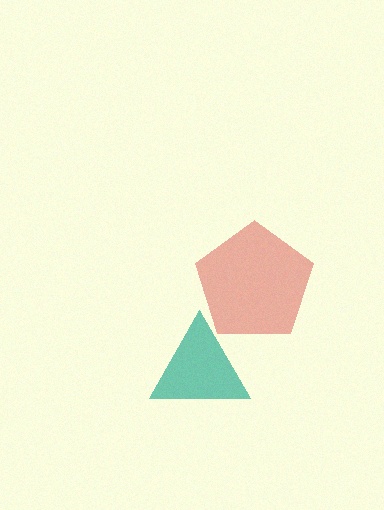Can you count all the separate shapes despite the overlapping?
Yes, there are 2 separate shapes.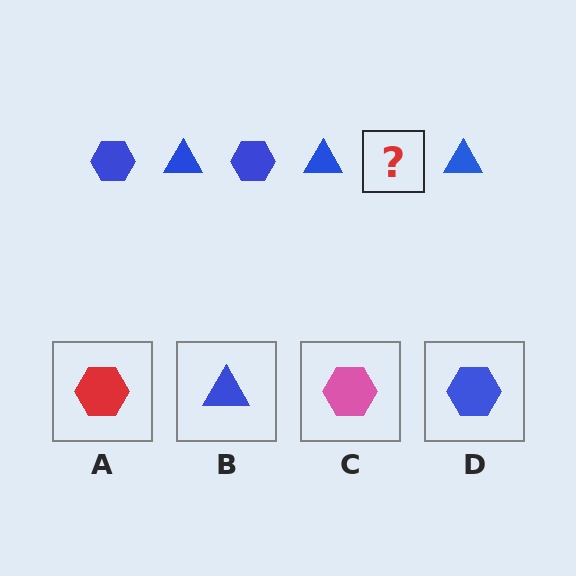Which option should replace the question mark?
Option D.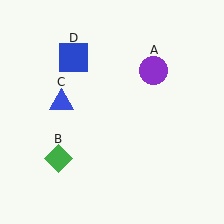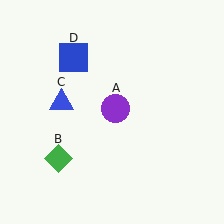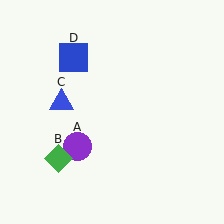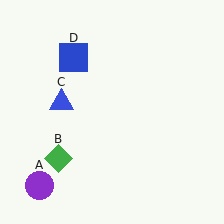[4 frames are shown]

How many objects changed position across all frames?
1 object changed position: purple circle (object A).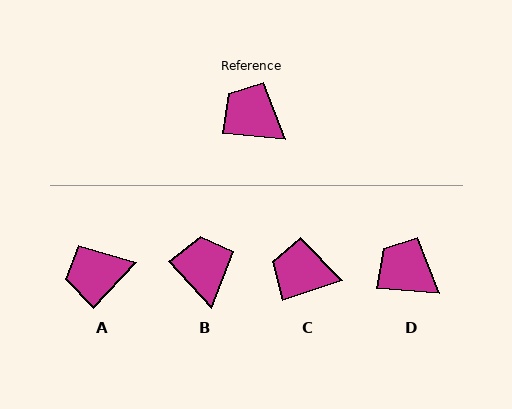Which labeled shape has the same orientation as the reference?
D.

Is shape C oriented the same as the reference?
No, it is off by about 24 degrees.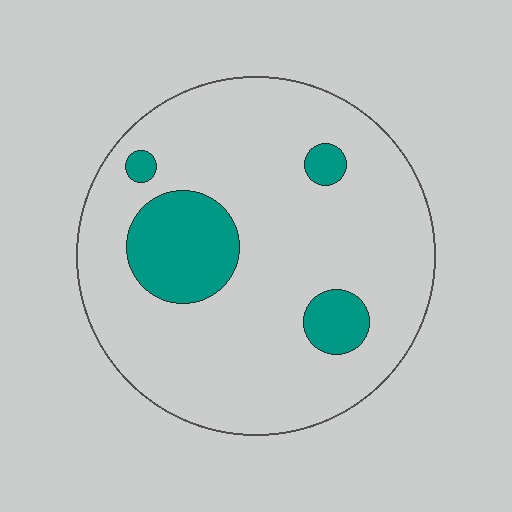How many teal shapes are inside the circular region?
4.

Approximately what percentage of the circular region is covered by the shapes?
Approximately 15%.